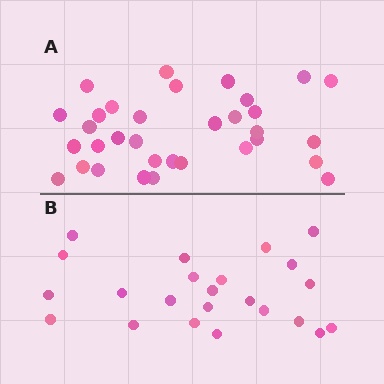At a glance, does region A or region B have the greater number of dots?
Region A (the top region) has more dots.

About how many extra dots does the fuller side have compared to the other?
Region A has roughly 10 or so more dots than region B.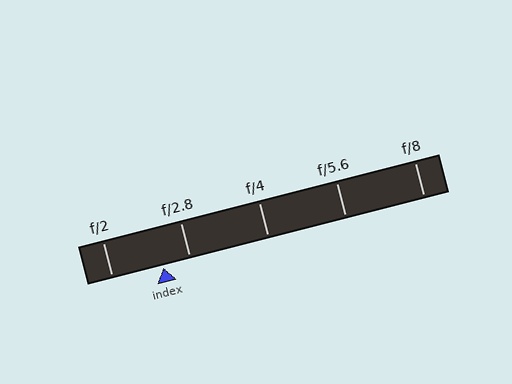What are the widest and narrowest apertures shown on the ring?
The widest aperture shown is f/2 and the narrowest is f/8.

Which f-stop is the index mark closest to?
The index mark is closest to f/2.8.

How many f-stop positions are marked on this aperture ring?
There are 5 f-stop positions marked.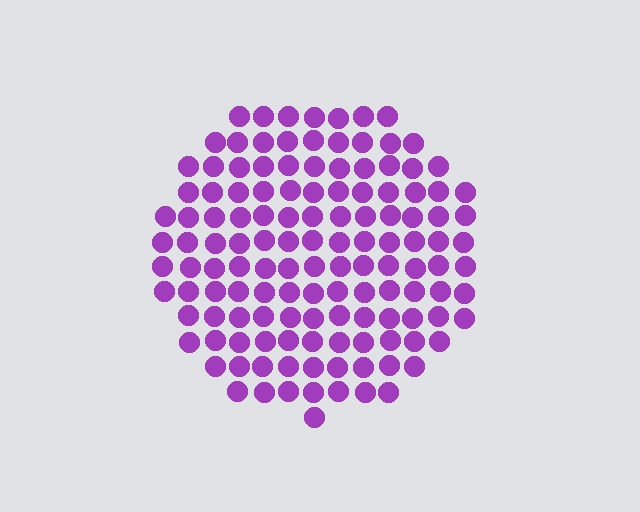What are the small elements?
The small elements are circles.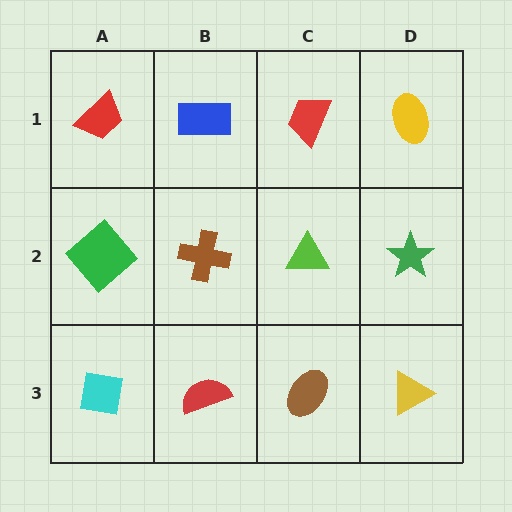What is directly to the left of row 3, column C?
A red semicircle.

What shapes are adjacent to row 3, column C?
A lime triangle (row 2, column C), a red semicircle (row 3, column B), a yellow triangle (row 3, column D).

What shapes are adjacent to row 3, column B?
A brown cross (row 2, column B), a cyan square (row 3, column A), a brown ellipse (row 3, column C).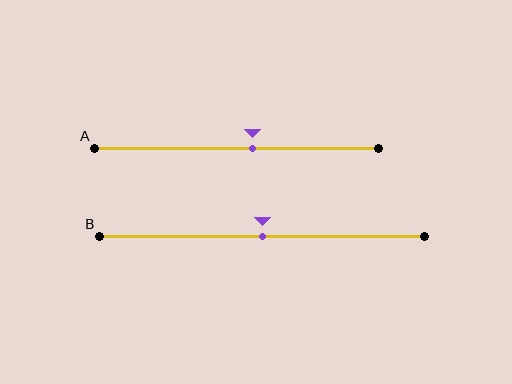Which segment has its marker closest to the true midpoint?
Segment B has its marker closest to the true midpoint.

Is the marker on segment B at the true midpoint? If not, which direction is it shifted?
Yes, the marker on segment B is at the true midpoint.